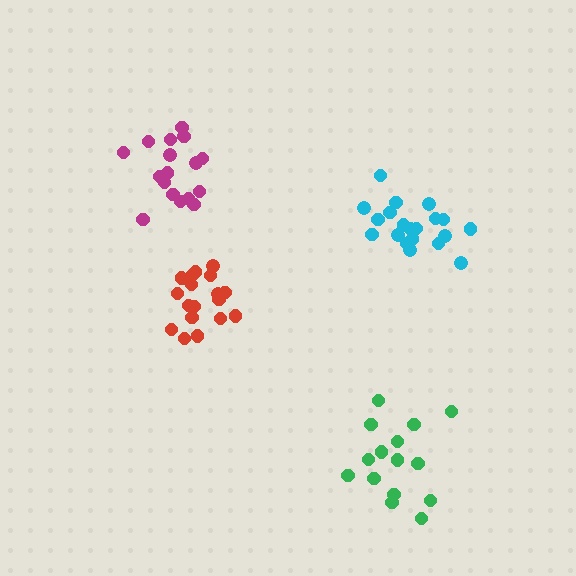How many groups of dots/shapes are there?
There are 4 groups.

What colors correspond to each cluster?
The clusters are colored: green, magenta, red, cyan.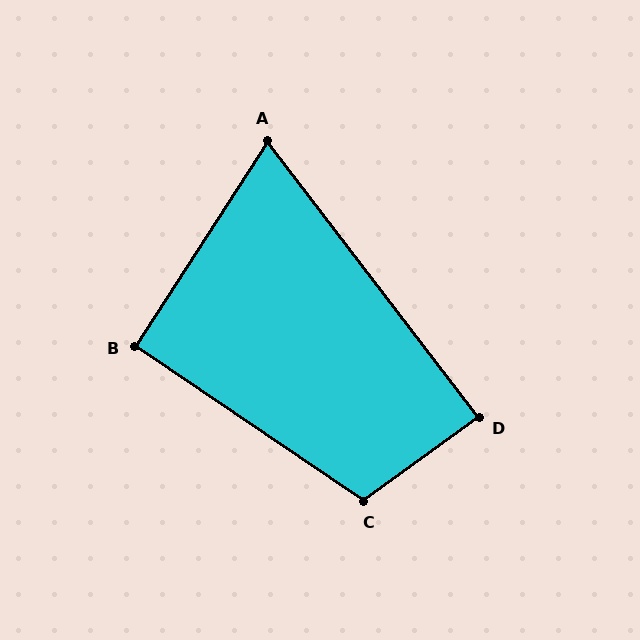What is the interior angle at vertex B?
Approximately 91 degrees (approximately right).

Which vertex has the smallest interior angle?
A, at approximately 70 degrees.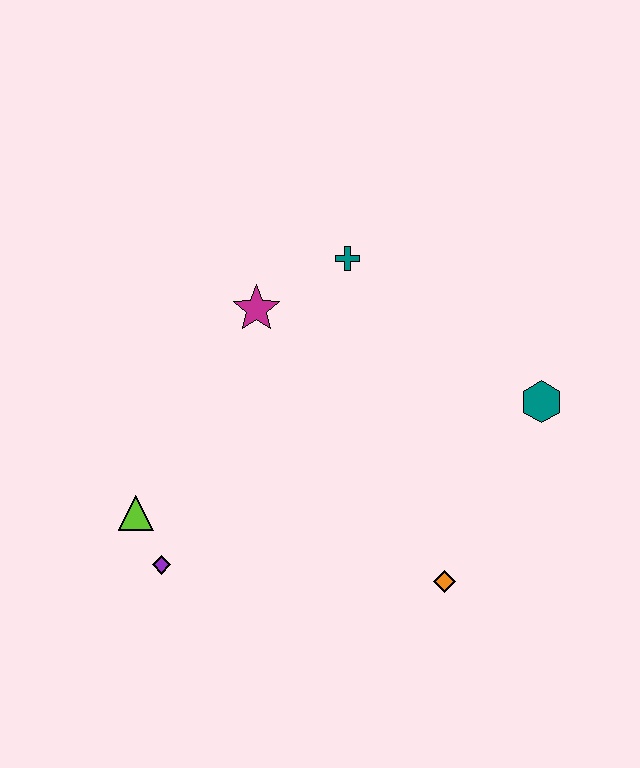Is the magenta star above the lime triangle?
Yes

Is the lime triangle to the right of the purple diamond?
No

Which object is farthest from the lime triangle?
The teal hexagon is farthest from the lime triangle.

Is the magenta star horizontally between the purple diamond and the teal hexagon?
Yes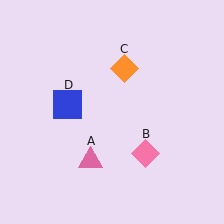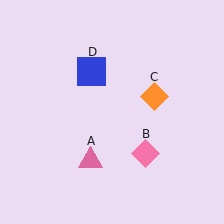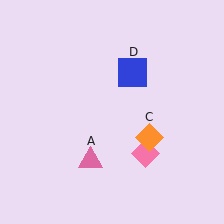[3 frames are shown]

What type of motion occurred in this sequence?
The orange diamond (object C), blue square (object D) rotated clockwise around the center of the scene.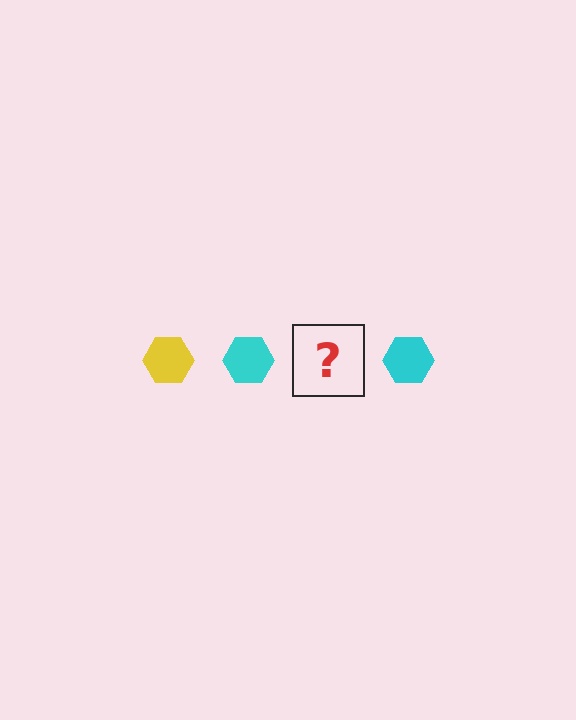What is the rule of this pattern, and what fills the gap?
The rule is that the pattern cycles through yellow, cyan hexagons. The gap should be filled with a yellow hexagon.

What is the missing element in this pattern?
The missing element is a yellow hexagon.